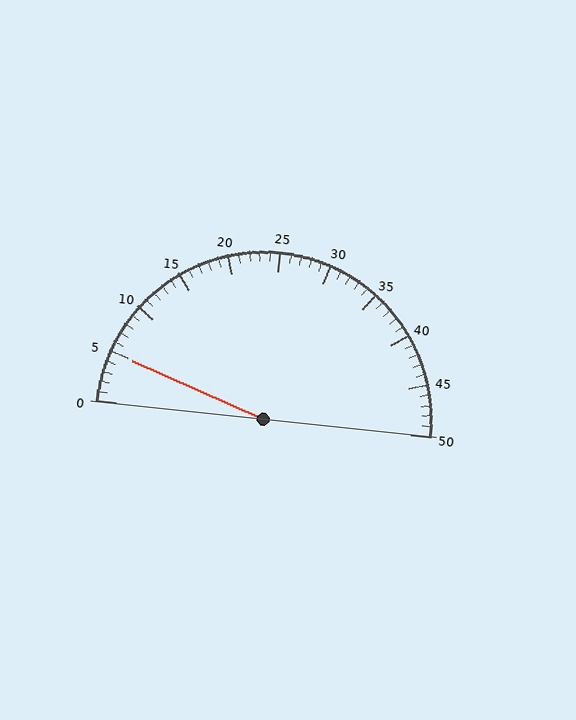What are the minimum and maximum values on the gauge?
The gauge ranges from 0 to 50.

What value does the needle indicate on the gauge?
The needle indicates approximately 5.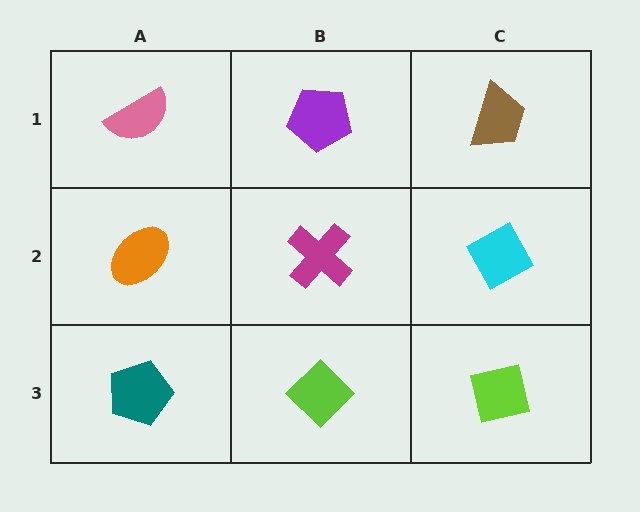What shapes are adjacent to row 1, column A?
An orange ellipse (row 2, column A), a purple pentagon (row 1, column B).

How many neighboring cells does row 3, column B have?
3.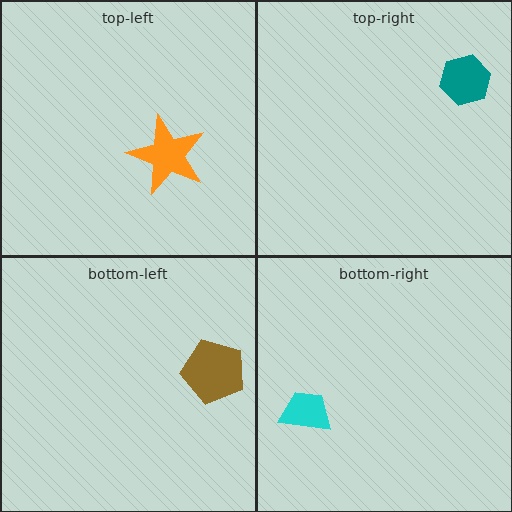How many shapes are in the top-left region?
1.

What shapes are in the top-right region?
The teal hexagon.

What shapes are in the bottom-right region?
The cyan trapezoid.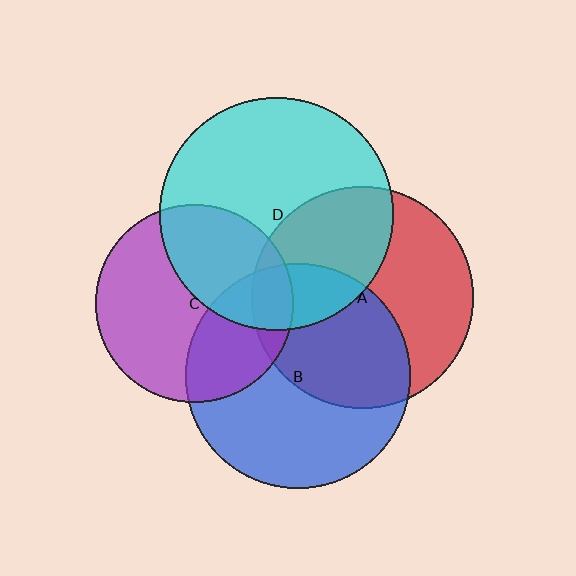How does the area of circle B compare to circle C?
Approximately 1.3 times.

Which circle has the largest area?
Circle D (cyan).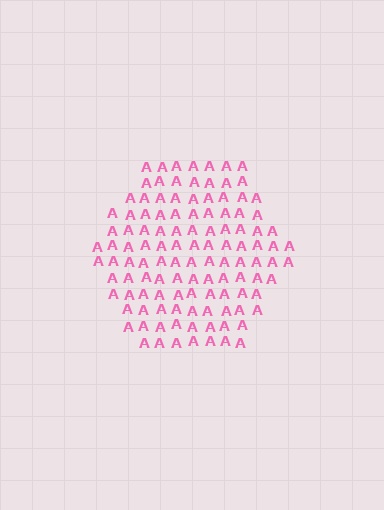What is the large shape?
The large shape is a hexagon.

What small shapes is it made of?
It is made of small letter A's.